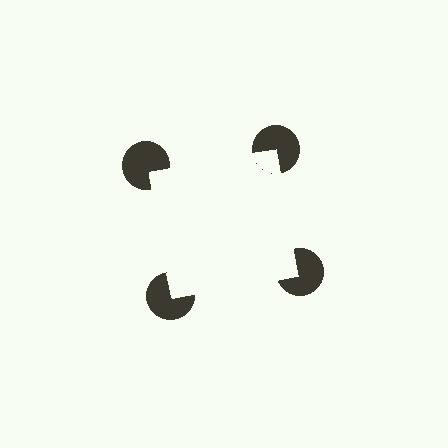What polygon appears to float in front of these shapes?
An illusory square — its edges are inferred from the aligned wedge cuts in the pac-man discs, not physically drawn.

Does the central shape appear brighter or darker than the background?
It typically appears slightly brighter than the background, even though no actual brightness change is drawn.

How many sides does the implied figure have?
4 sides.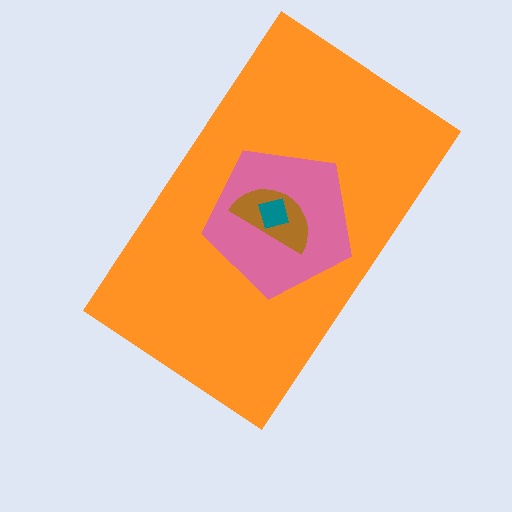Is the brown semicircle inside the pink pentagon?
Yes.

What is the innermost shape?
The teal diamond.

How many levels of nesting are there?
4.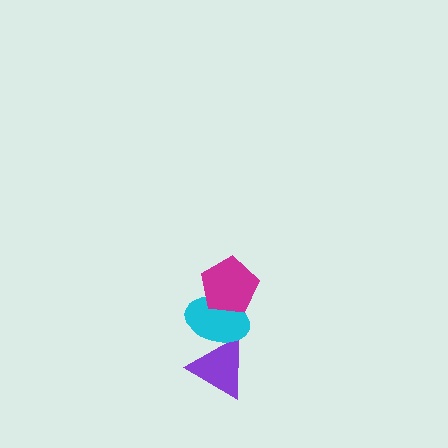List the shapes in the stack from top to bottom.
From top to bottom: the magenta pentagon, the cyan ellipse, the purple triangle.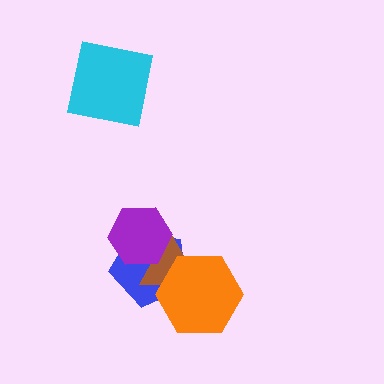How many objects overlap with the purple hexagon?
2 objects overlap with the purple hexagon.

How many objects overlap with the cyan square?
0 objects overlap with the cyan square.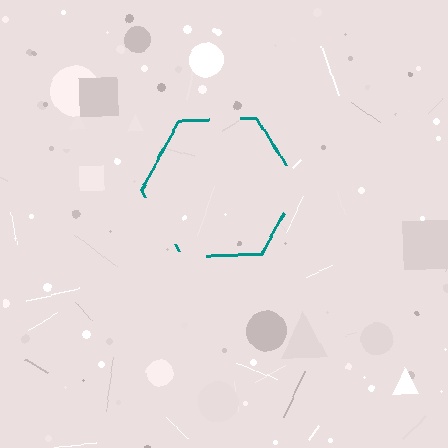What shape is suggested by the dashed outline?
The dashed outline suggests a hexagon.